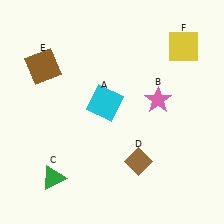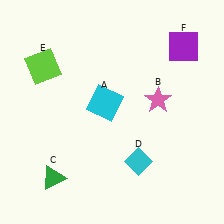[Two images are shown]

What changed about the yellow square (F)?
In Image 1, F is yellow. In Image 2, it changed to purple.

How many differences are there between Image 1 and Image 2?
There are 3 differences between the two images.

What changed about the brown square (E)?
In Image 1, E is brown. In Image 2, it changed to lime.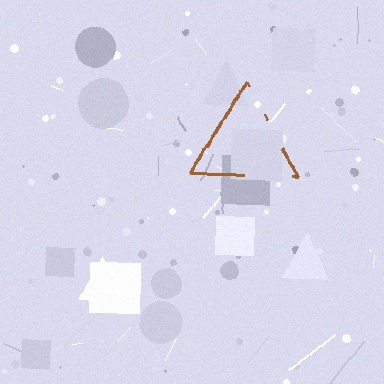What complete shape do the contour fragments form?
The contour fragments form a triangle.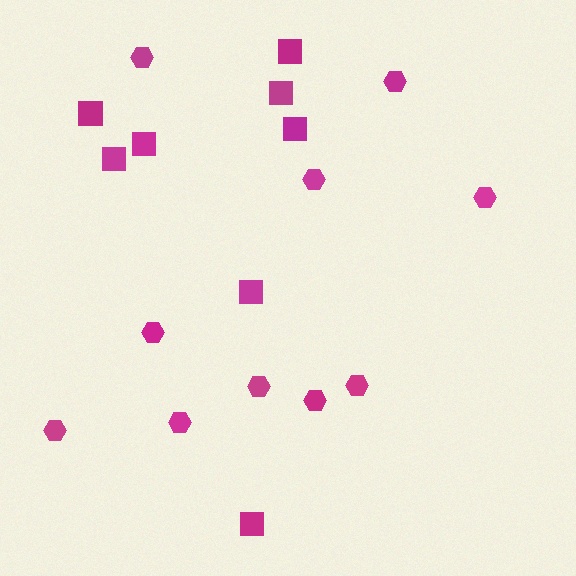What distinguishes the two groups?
There are 2 groups: one group of squares (8) and one group of hexagons (10).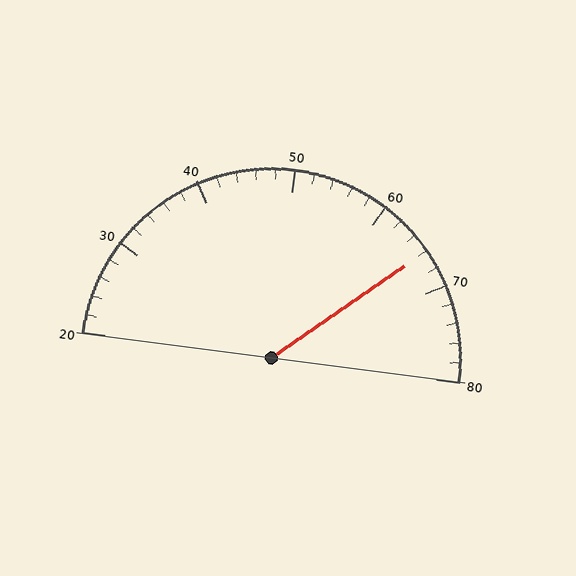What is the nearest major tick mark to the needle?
The nearest major tick mark is 70.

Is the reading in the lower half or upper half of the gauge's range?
The reading is in the upper half of the range (20 to 80).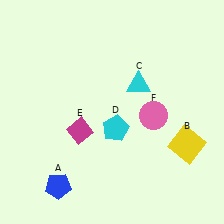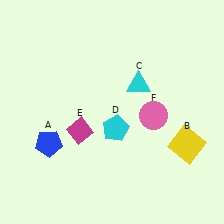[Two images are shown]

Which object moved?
The blue pentagon (A) moved up.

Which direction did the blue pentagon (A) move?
The blue pentagon (A) moved up.